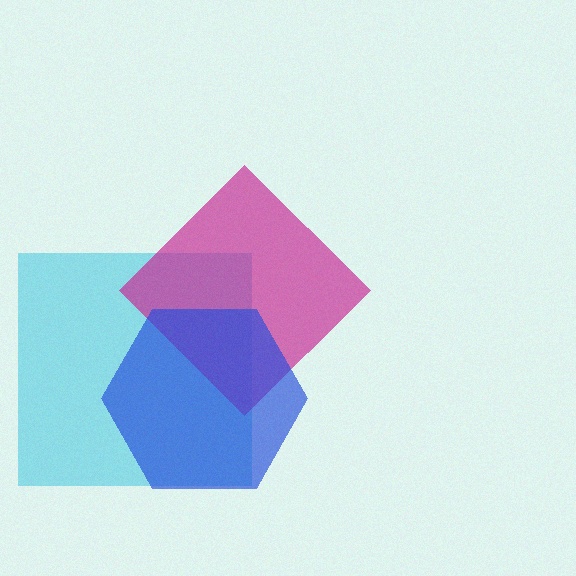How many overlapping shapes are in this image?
There are 3 overlapping shapes in the image.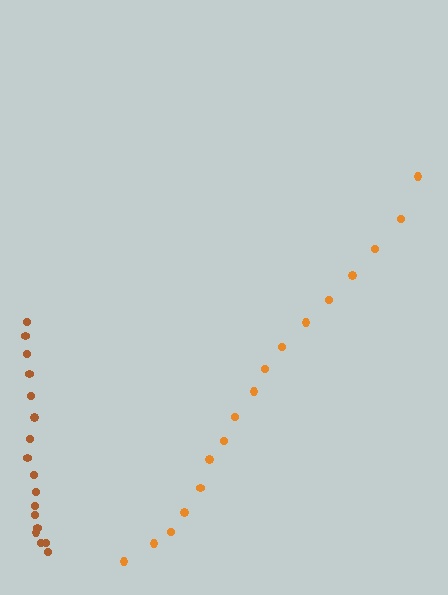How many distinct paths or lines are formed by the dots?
There are 2 distinct paths.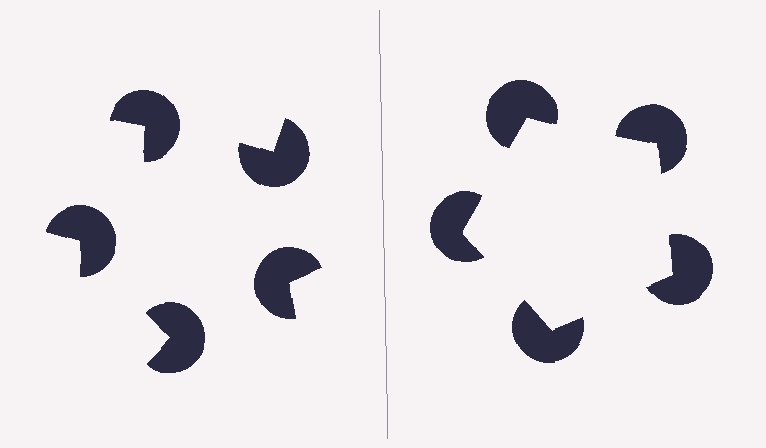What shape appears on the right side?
An illusory pentagon.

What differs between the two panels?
The pac-man discs are positioned identically on both sides; only the wedge orientations differ. On the right they align to a pentagon; on the left they are misaligned.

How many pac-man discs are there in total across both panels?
10 — 5 on each side.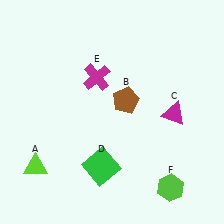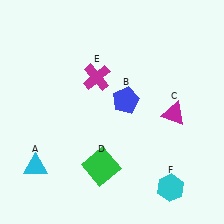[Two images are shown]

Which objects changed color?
A changed from lime to cyan. B changed from brown to blue. F changed from lime to cyan.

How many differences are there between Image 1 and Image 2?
There are 3 differences between the two images.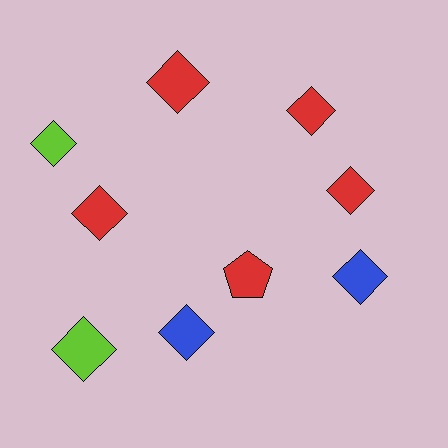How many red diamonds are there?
There are 4 red diamonds.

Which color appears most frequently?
Red, with 5 objects.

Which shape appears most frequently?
Diamond, with 8 objects.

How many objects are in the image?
There are 9 objects.